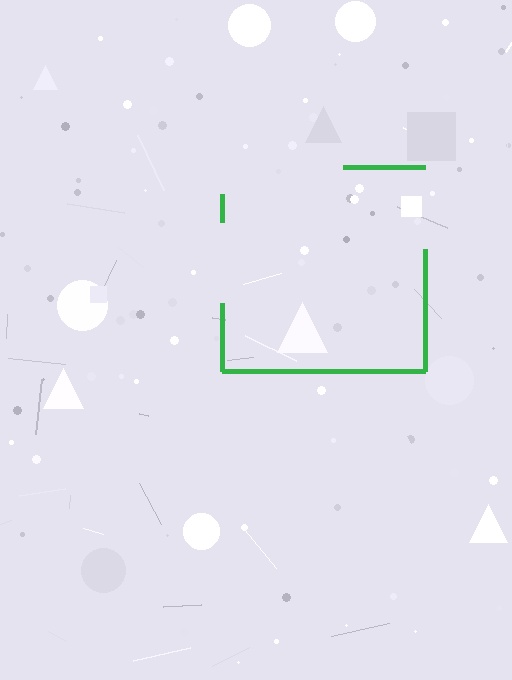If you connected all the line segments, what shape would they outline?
They would outline a square.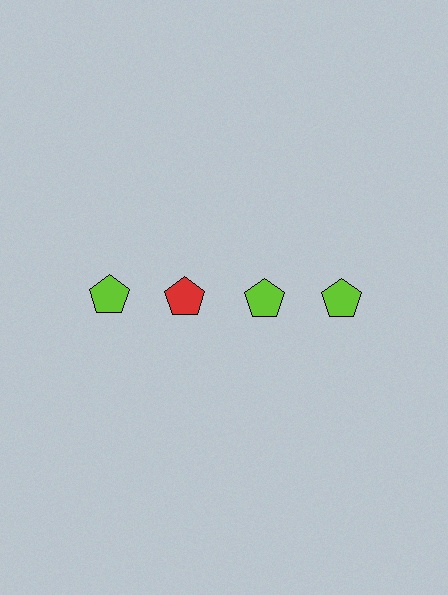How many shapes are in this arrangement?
There are 4 shapes arranged in a grid pattern.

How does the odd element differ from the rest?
It has a different color: red instead of lime.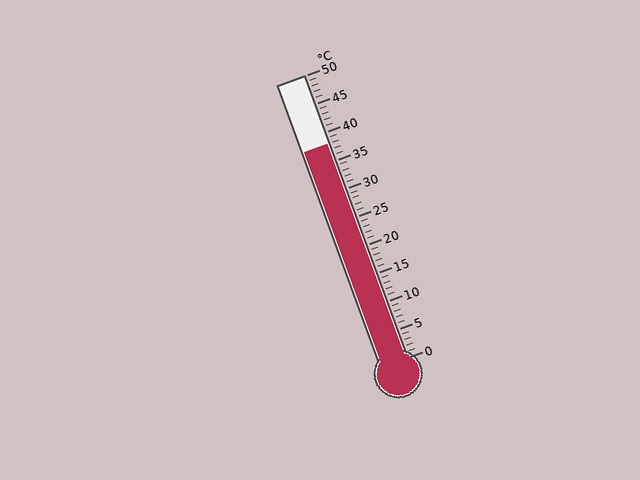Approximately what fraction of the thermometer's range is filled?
The thermometer is filled to approximately 75% of its range.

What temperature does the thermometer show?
The thermometer shows approximately 38°C.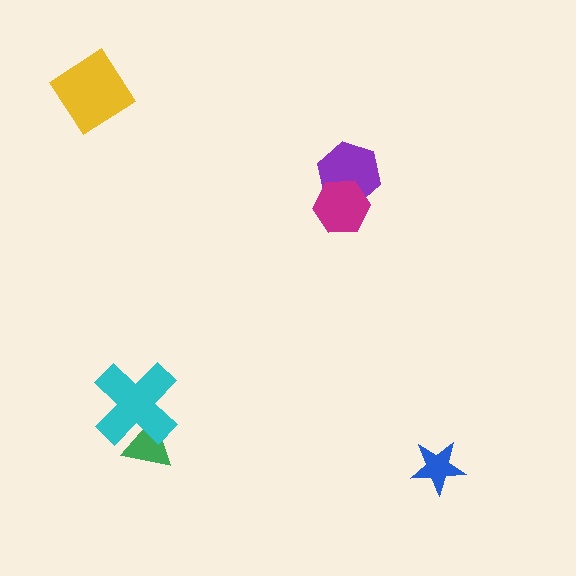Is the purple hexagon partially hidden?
Yes, it is partially covered by another shape.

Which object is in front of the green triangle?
The cyan cross is in front of the green triangle.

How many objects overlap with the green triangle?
1 object overlaps with the green triangle.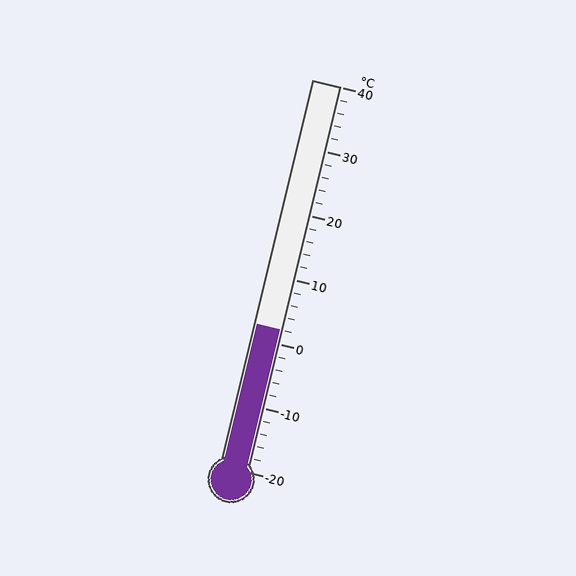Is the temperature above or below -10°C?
The temperature is above -10°C.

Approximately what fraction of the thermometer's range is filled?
The thermometer is filled to approximately 35% of its range.